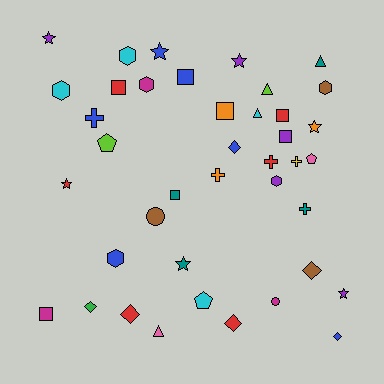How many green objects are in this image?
There is 1 green object.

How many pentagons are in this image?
There are 3 pentagons.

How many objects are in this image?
There are 40 objects.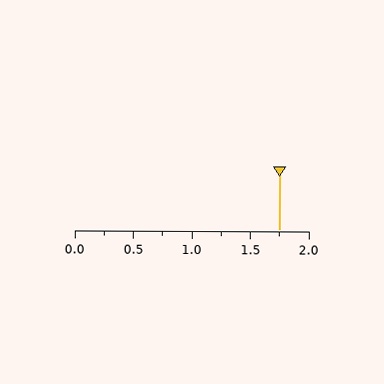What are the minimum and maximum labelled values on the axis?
The axis runs from 0.0 to 2.0.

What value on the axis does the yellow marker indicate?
The marker indicates approximately 1.75.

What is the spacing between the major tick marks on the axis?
The major ticks are spaced 0.5 apart.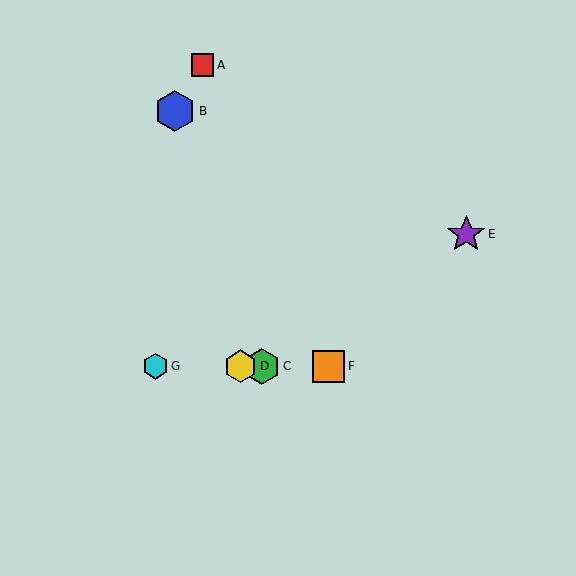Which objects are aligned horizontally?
Objects C, D, F, G are aligned horizontally.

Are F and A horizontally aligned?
No, F is at y≈366 and A is at y≈65.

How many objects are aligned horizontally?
4 objects (C, D, F, G) are aligned horizontally.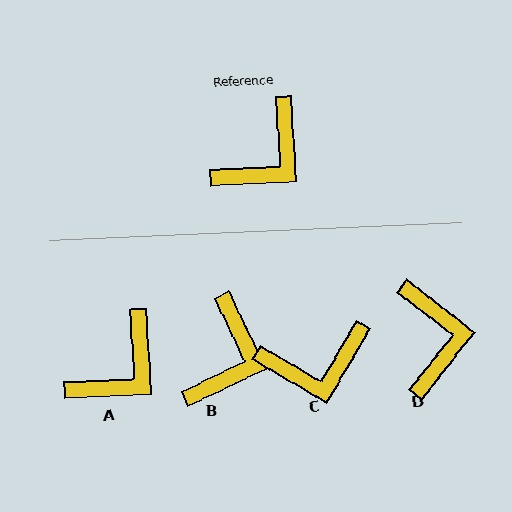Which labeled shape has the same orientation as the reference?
A.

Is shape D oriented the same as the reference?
No, it is off by about 49 degrees.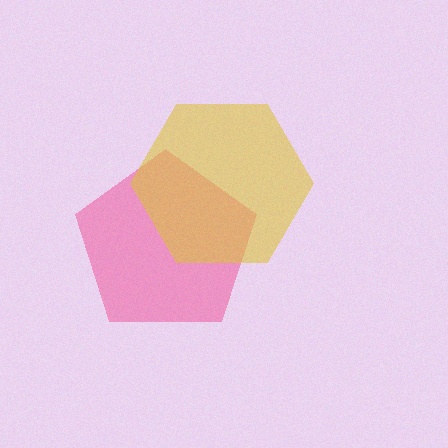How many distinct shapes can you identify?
There are 2 distinct shapes: a pink pentagon, a yellow hexagon.